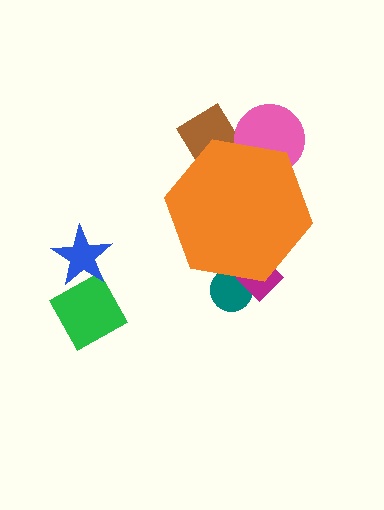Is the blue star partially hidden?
No, the blue star is fully visible.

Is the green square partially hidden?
No, the green square is fully visible.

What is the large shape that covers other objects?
An orange hexagon.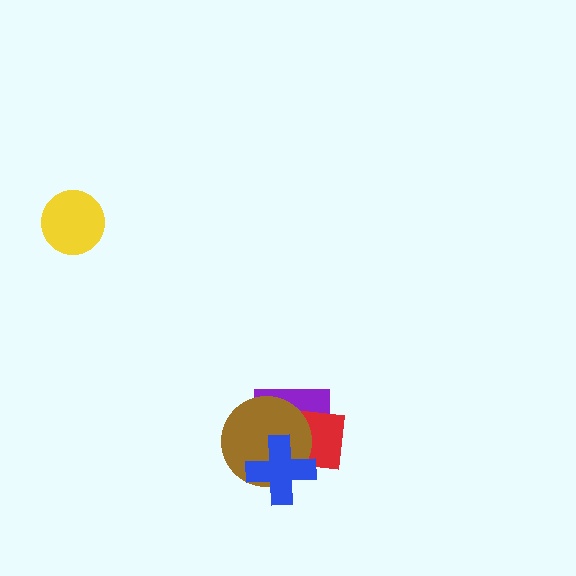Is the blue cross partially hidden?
No, no other shape covers it.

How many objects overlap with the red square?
3 objects overlap with the red square.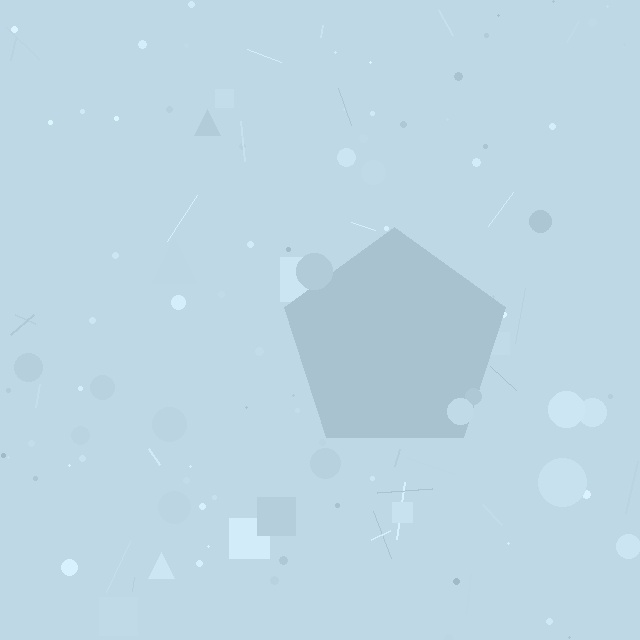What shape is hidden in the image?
A pentagon is hidden in the image.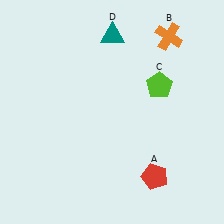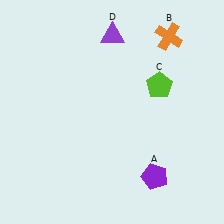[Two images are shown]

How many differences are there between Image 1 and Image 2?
There are 2 differences between the two images.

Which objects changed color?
A changed from red to purple. D changed from teal to purple.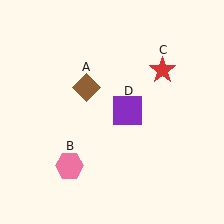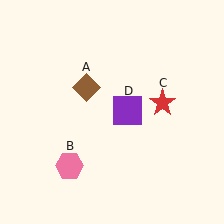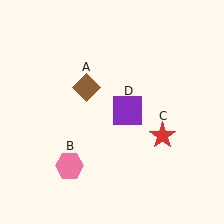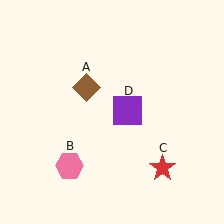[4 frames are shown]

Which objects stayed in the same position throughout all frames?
Brown diamond (object A) and pink hexagon (object B) and purple square (object D) remained stationary.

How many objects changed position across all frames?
1 object changed position: red star (object C).